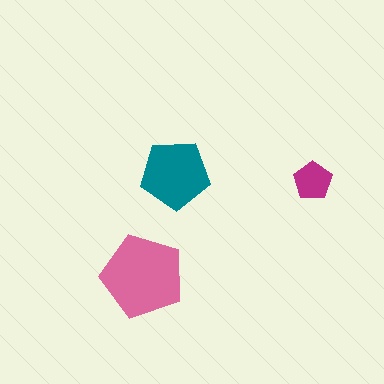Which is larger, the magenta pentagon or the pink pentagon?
The pink one.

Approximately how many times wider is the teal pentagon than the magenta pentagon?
About 2 times wider.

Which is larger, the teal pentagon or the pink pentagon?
The pink one.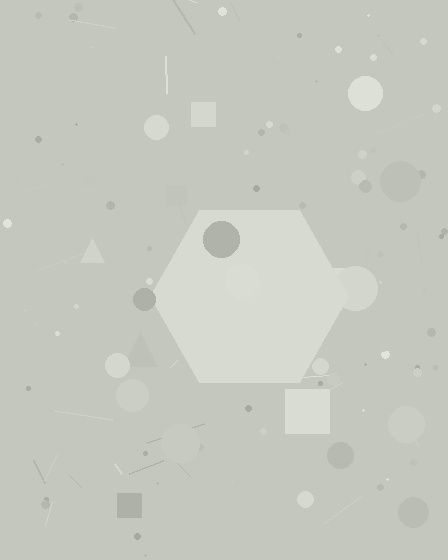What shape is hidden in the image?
A hexagon is hidden in the image.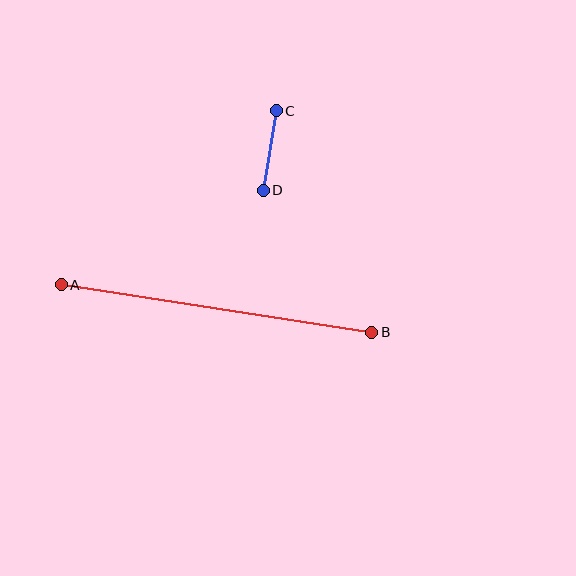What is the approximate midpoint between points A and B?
The midpoint is at approximately (217, 309) pixels.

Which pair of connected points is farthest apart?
Points A and B are farthest apart.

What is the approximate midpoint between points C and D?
The midpoint is at approximately (270, 151) pixels.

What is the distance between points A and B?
The distance is approximately 314 pixels.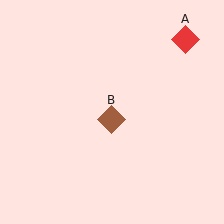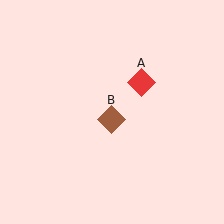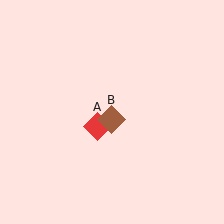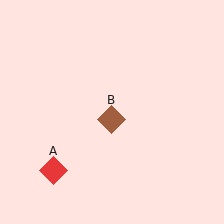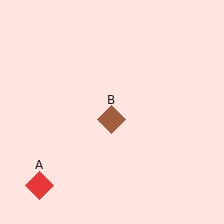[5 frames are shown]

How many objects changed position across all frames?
1 object changed position: red diamond (object A).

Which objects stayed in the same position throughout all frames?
Brown diamond (object B) remained stationary.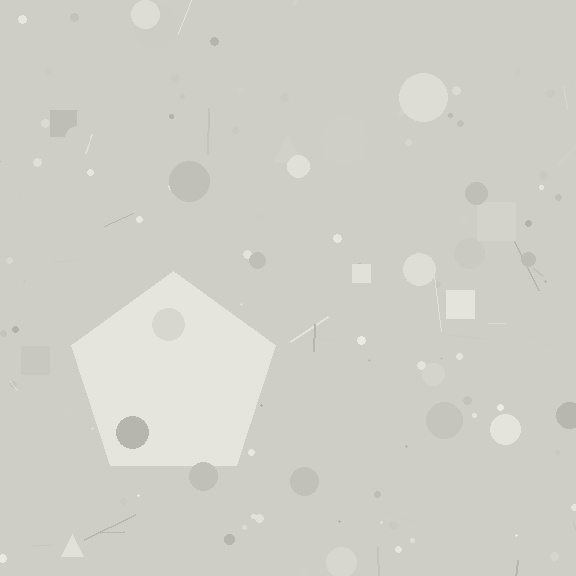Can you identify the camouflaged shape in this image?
The camouflaged shape is a pentagon.